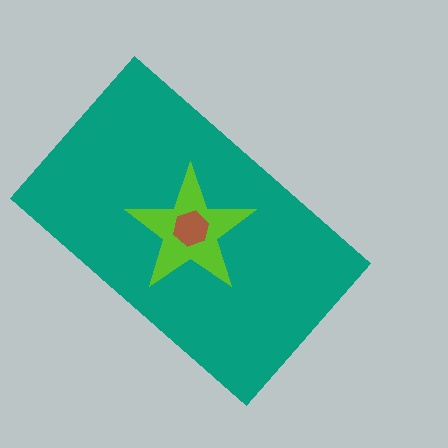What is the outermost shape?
The teal rectangle.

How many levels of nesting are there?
3.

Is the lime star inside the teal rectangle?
Yes.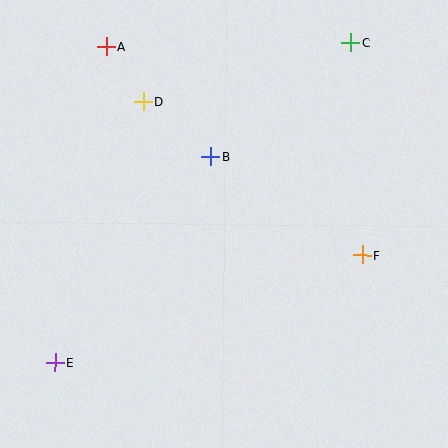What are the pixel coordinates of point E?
Point E is at (55, 363).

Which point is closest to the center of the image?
Point B at (211, 157) is closest to the center.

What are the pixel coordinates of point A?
Point A is at (106, 47).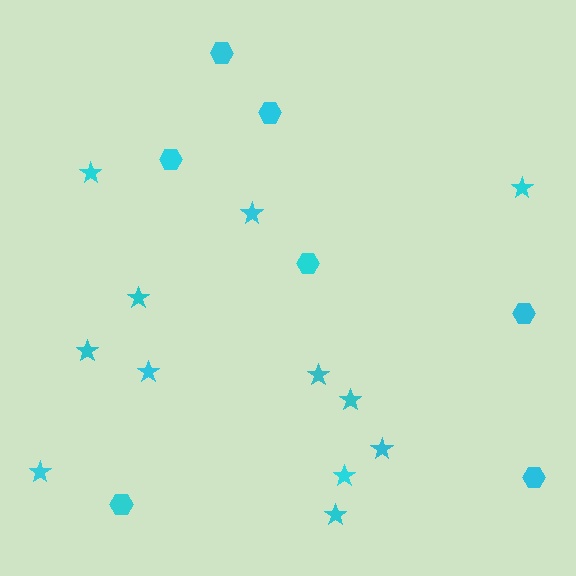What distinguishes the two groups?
There are 2 groups: one group of hexagons (7) and one group of stars (12).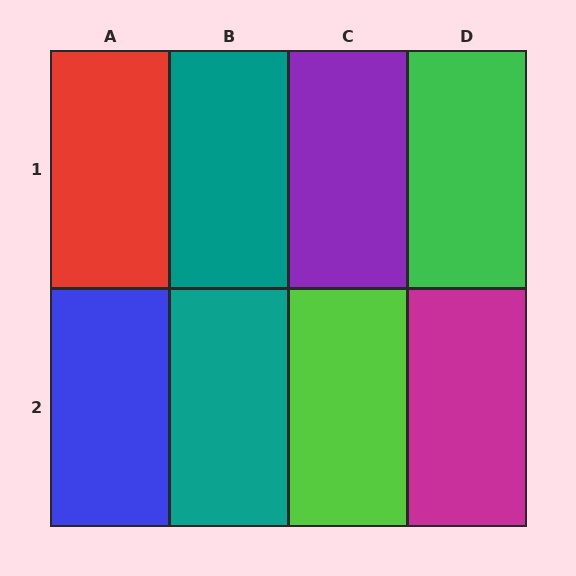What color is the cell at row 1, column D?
Green.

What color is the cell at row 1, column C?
Purple.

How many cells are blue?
1 cell is blue.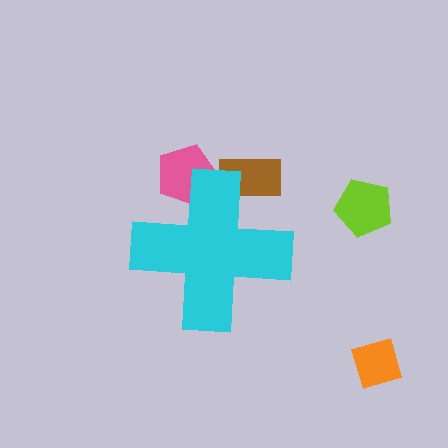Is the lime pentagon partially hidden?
No, the lime pentagon is fully visible.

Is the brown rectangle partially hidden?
Yes, the brown rectangle is partially hidden behind the cyan cross.